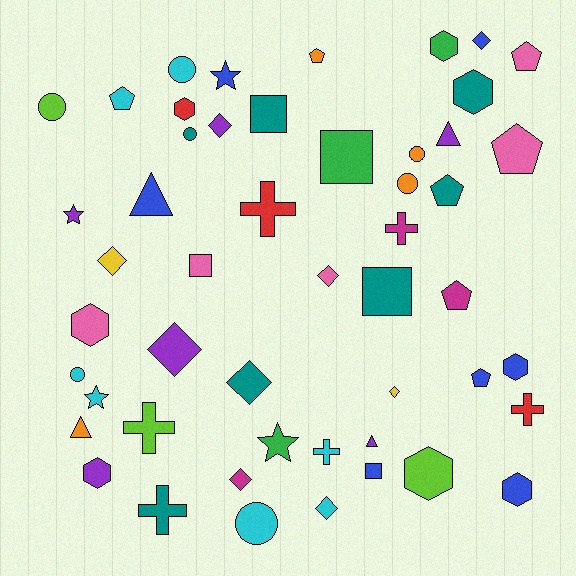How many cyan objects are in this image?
There are 7 cyan objects.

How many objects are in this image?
There are 50 objects.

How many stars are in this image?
There are 4 stars.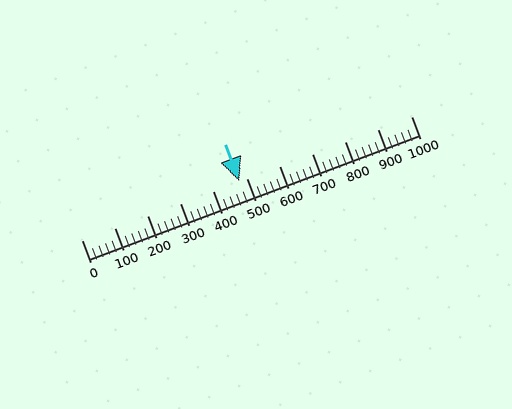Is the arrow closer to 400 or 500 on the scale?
The arrow is closer to 500.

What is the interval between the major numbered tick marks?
The major tick marks are spaced 100 units apart.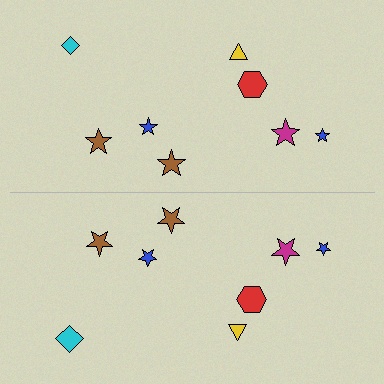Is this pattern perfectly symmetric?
No, the pattern is not perfectly symmetric. The cyan diamond on the bottom side has a different size than its mirror counterpart.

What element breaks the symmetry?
The cyan diamond on the bottom side has a different size than its mirror counterpart.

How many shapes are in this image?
There are 16 shapes in this image.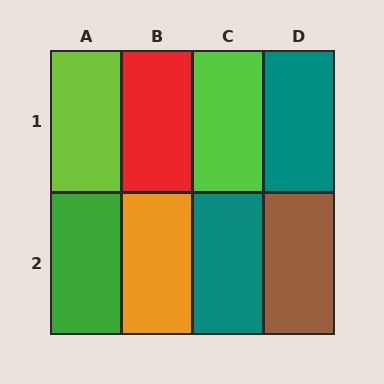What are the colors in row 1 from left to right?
Lime, red, lime, teal.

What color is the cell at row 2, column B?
Orange.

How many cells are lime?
2 cells are lime.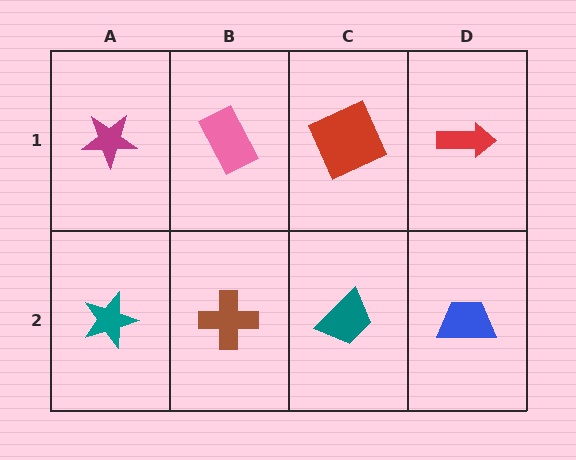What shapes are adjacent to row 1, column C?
A teal trapezoid (row 2, column C), a pink rectangle (row 1, column B), a red arrow (row 1, column D).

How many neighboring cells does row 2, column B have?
3.